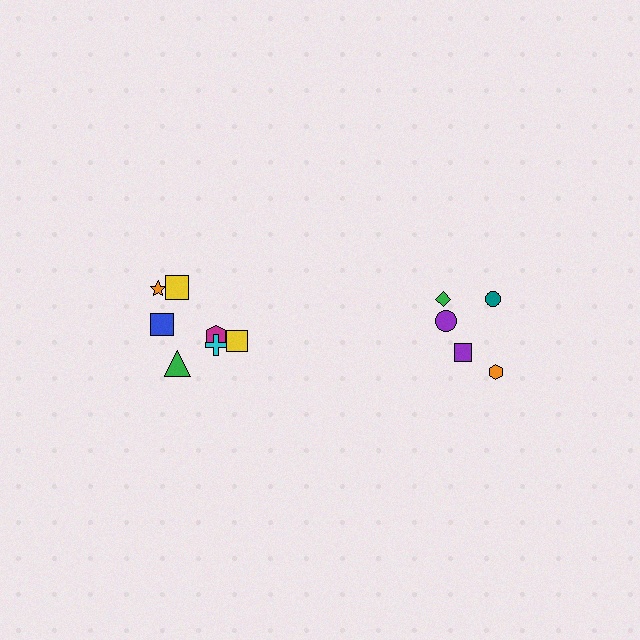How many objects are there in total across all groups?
There are 12 objects.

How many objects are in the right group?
There are 5 objects.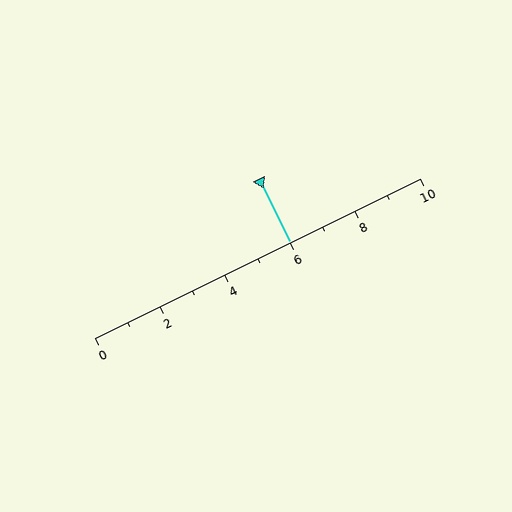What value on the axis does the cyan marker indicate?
The marker indicates approximately 6.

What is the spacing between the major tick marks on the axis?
The major ticks are spaced 2 apart.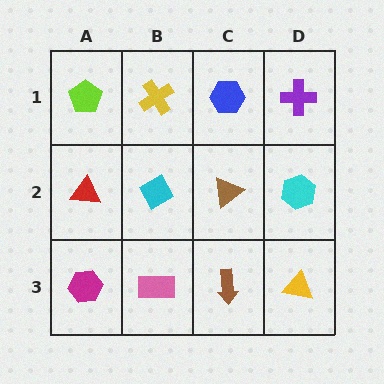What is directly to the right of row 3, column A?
A pink rectangle.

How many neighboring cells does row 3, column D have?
2.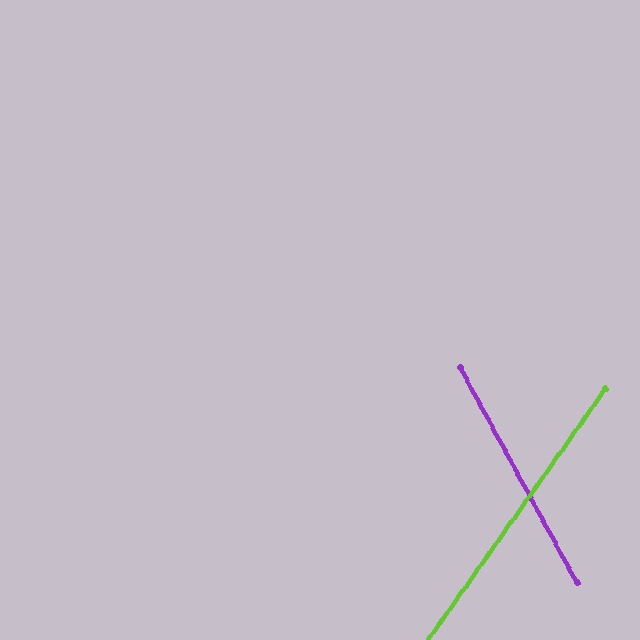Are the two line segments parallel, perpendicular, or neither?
Neither parallel nor perpendicular — they differ by about 64°.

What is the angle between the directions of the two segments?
Approximately 64 degrees.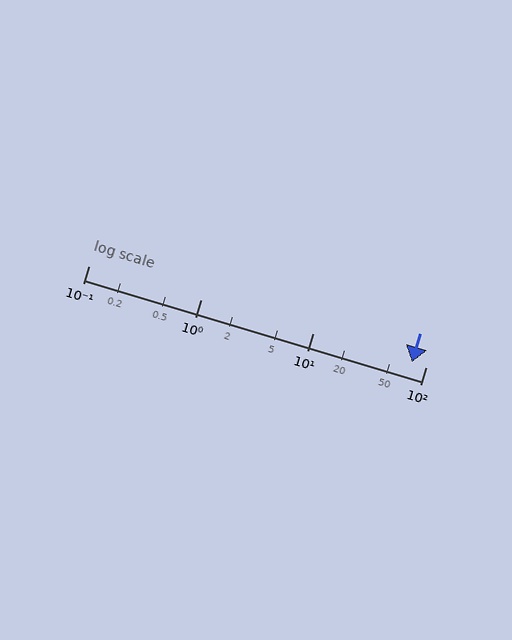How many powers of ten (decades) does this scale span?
The scale spans 3 decades, from 0.1 to 100.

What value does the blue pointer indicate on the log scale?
The pointer indicates approximately 75.